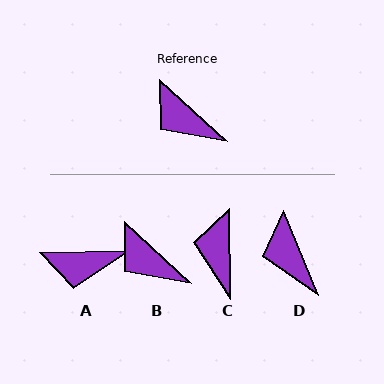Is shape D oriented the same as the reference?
No, it is off by about 25 degrees.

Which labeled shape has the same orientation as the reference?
B.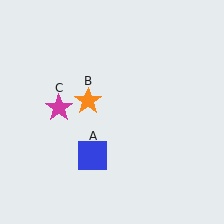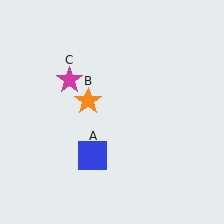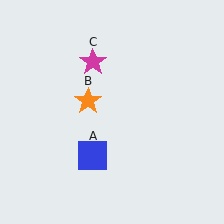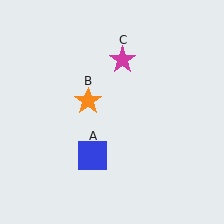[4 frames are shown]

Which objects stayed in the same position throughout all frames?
Blue square (object A) and orange star (object B) remained stationary.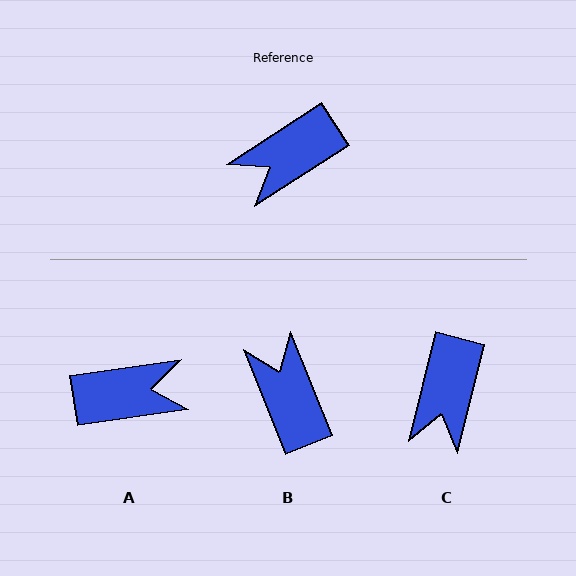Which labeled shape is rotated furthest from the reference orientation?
A, about 155 degrees away.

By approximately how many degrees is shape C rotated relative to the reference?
Approximately 43 degrees counter-clockwise.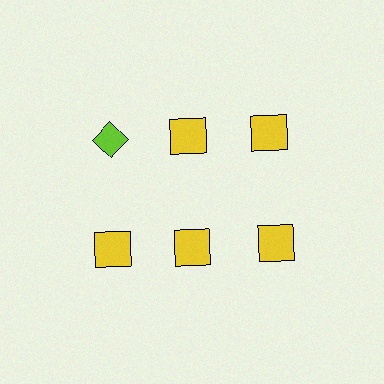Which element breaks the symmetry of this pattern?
The lime diamond in the top row, leftmost column breaks the symmetry. All other shapes are yellow squares.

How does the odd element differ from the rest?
It differs in both color (lime instead of yellow) and shape (diamond instead of square).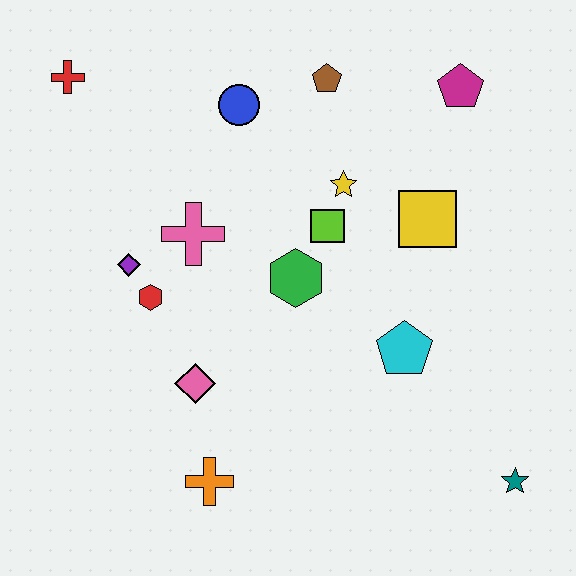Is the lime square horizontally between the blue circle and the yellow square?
Yes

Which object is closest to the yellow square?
The yellow star is closest to the yellow square.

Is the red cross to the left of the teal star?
Yes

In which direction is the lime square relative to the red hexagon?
The lime square is to the right of the red hexagon.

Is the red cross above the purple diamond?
Yes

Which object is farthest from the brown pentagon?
The teal star is farthest from the brown pentagon.